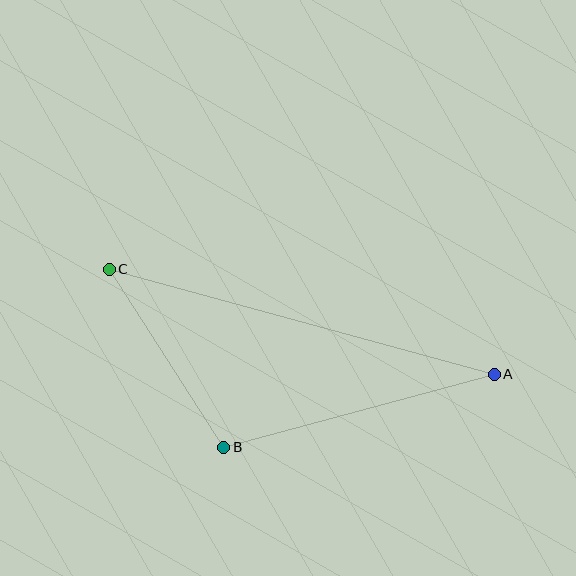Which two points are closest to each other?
Points B and C are closest to each other.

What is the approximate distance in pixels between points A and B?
The distance between A and B is approximately 280 pixels.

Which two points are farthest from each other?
Points A and C are farthest from each other.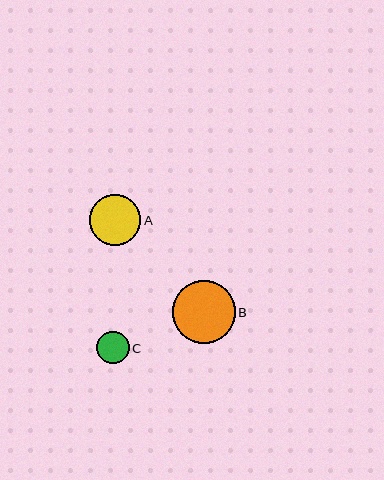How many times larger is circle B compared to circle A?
Circle B is approximately 1.2 times the size of circle A.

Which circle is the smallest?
Circle C is the smallest with a size of approximately 32 pixels.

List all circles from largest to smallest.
From largest to smallest: B, A, C.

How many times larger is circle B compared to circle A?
Circle B is approximately 1.2 times the size of circle A.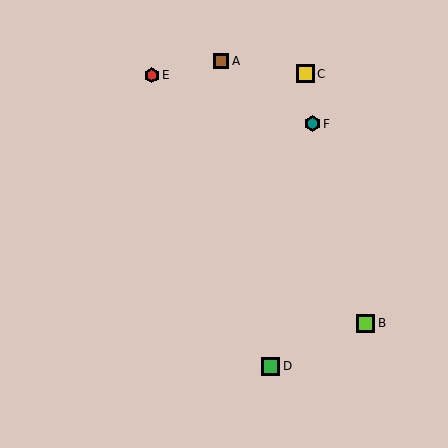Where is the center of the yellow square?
The center of the yellow square is at (305, 74).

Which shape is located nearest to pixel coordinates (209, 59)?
The brown square (labeled A) at (221, 61) is nearest to that location.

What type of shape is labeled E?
Shape E is a red hexagon.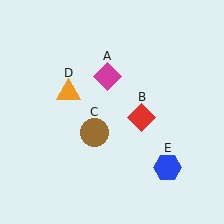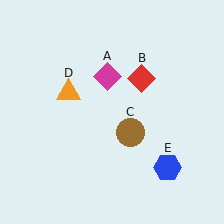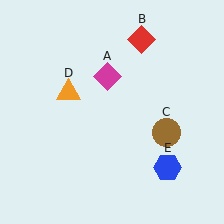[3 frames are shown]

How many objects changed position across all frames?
2 objects changed position: red diamond (object B), brown circle (object C).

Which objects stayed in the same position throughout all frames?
Magenta diamond (object A) and orange triangle (object D) and blue hexagon (object E) remained stationary.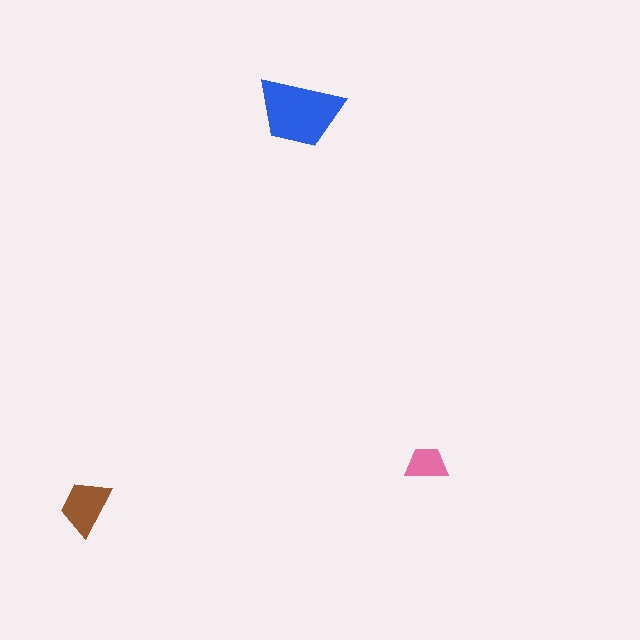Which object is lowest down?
The brown trapezoid is bottommost.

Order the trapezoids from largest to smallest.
the blue one, the brown one, the pink one.